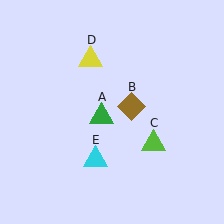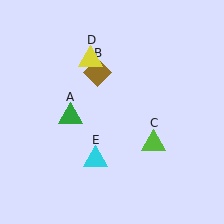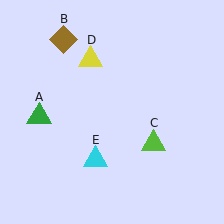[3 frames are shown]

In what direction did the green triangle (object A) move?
The green triangle (object A) moved left.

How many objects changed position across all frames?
2 objects changed position: green triangle (object A), brown diamond (object B).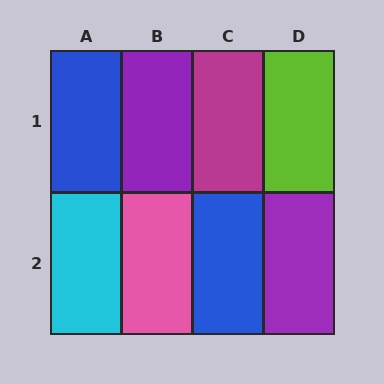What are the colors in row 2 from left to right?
Cyan, pink, blue, purple.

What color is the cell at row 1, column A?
Blue.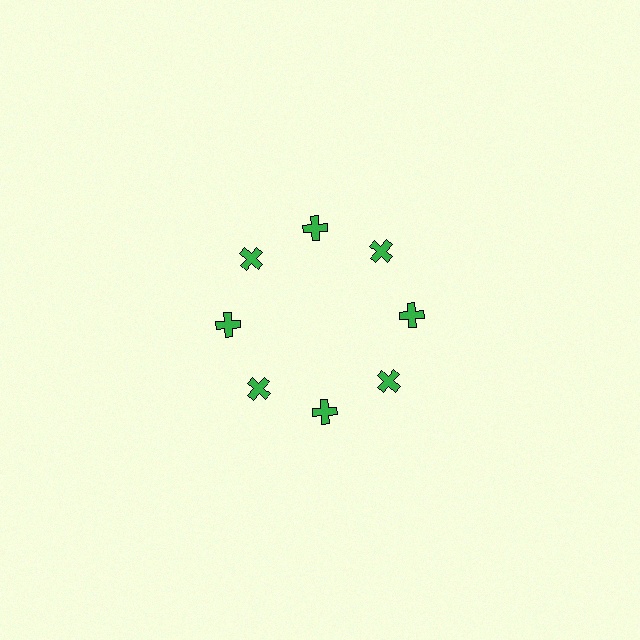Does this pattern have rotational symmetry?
Yes, this pattern has 8-fold rotational symmetry. It looks the same after rotating 45 degrees around the center.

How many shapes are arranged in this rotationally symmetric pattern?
There are 8 shapes, arranged in 8 groups of 1.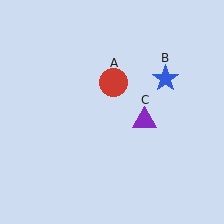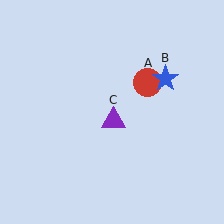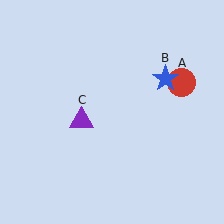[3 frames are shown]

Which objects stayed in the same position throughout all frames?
Blue star (object B) remained stationary.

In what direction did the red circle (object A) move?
The red circle (object A) moved right.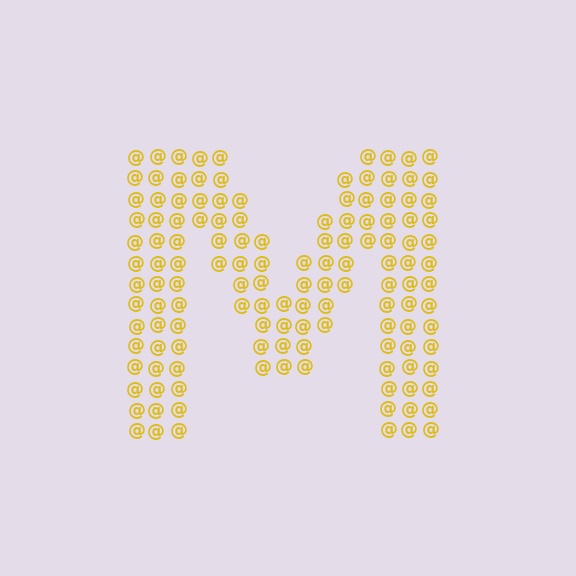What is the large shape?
The large shape is the letter M.